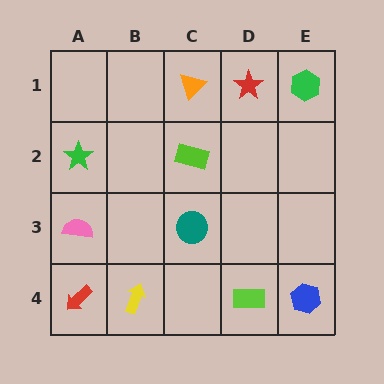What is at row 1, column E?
A green hexagon.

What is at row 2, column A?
A green star.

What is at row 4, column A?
A red arrow.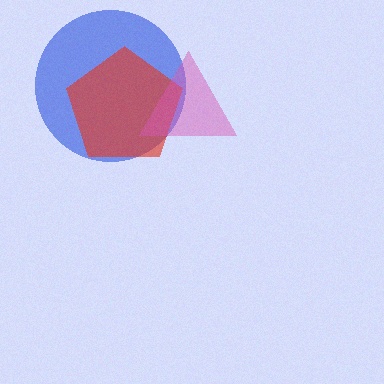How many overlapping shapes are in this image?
There are 3 overlapping shapes in the image.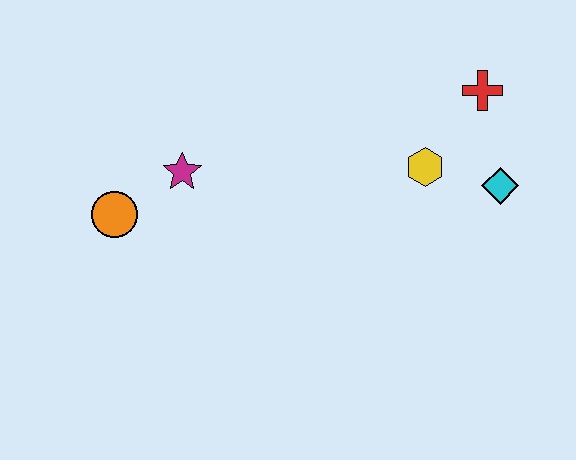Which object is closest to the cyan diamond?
The yellow hexagon is closest to the cyan diamond.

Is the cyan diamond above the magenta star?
No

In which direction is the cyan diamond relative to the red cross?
The cyan diamond is below the red cross.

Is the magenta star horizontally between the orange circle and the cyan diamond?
Yes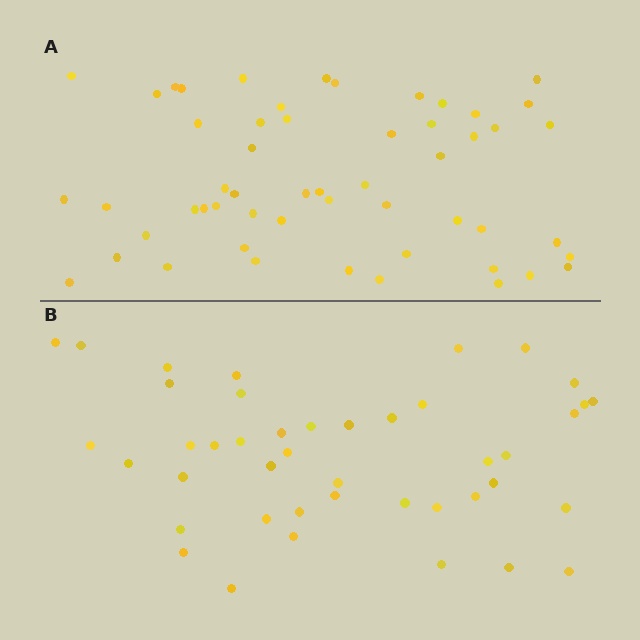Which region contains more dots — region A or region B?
Region A (the top region) has more dots.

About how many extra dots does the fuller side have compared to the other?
Region A has roughly 12 or so more dots than region B.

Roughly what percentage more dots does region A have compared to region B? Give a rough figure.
About 25% more.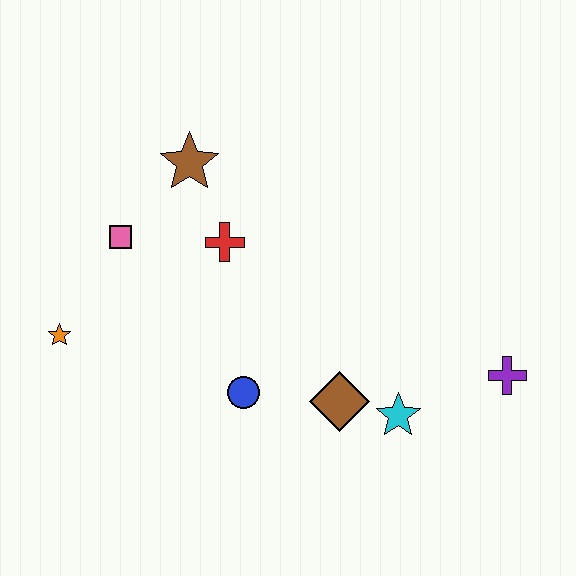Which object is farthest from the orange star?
The purple cross is farthest from the orange star.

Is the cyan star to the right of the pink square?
Yes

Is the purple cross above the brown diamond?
Yes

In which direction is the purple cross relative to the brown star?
The purple cross is to the right of the brown star.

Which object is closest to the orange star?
The pink square is closest to the orange star.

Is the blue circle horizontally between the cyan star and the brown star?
Yes